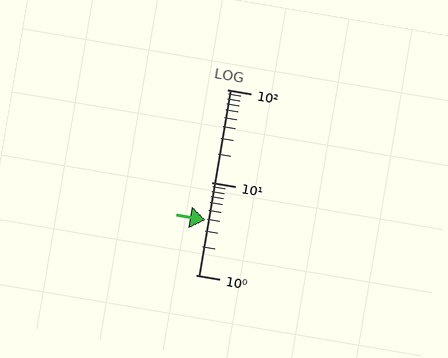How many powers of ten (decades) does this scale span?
The scale spans 2 decades, from 1 to 100.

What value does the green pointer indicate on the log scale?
The pointer indicates approximately 3.9.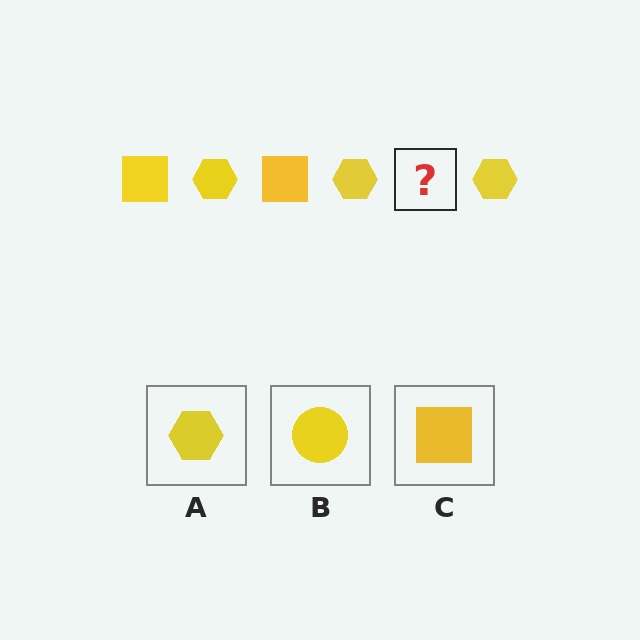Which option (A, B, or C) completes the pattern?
C.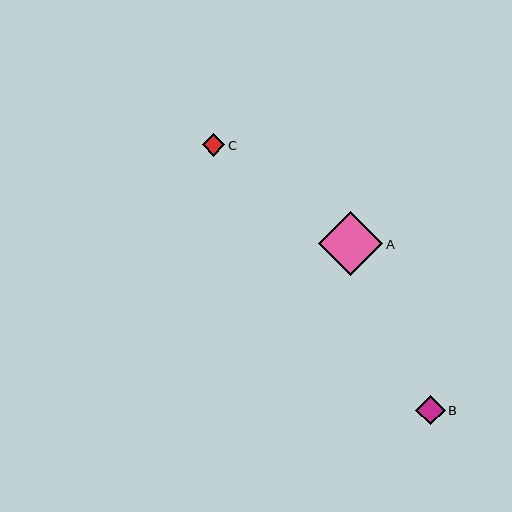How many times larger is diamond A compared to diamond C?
Diamond A is approximately 2.9 times the size of diamond C.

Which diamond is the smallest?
Diamond C is the smallest with a size of approximately 22 pixels.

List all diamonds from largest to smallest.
From largest to smallest: A, B, C.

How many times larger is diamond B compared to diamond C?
Diamond B is approximately 1.3 times the size of diamond C.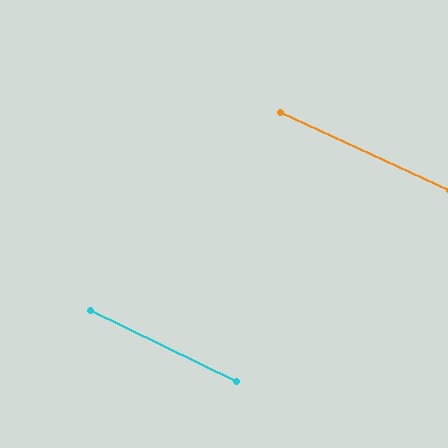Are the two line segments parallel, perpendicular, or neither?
Parallel — their directions differ by only 1.0°.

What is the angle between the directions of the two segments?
Approximately 1 degree.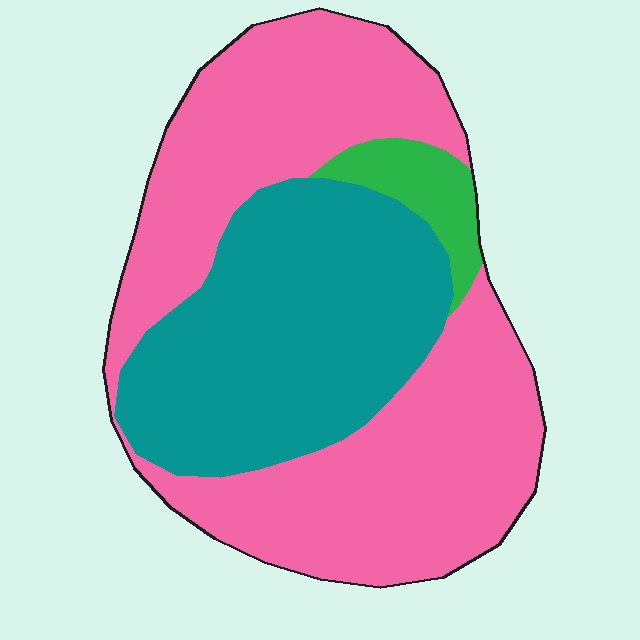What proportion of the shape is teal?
Teal covers 37% of the shape.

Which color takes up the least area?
Green, at roughly 5%.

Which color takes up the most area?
Pink, at roughly 60%.